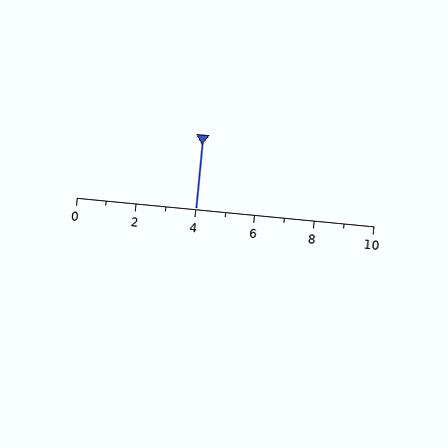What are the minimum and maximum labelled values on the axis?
The axis runs from 0 to 10.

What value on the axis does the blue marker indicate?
The marker indicates approximately 4.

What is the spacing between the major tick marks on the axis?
The major ticks are spaced 2 apart.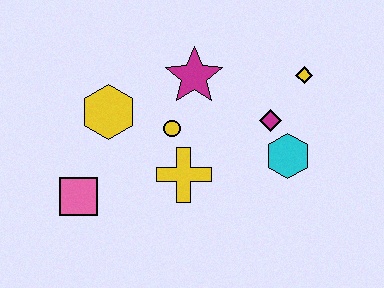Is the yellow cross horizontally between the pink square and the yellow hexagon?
No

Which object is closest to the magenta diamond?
The cyan hexagon is closest to the magenta diamond.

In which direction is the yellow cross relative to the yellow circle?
The yellow cross is below the yellow circle.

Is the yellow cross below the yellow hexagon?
Yes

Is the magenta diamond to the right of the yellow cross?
Yes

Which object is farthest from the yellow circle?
The yellow diamond is farthest from the yellow circle.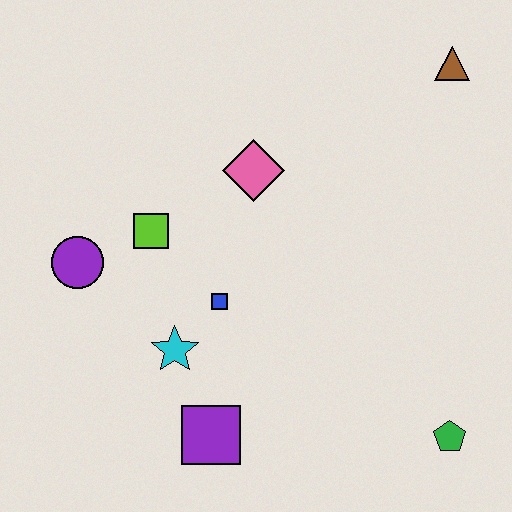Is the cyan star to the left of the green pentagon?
Yes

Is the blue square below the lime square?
Yes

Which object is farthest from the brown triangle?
The purple square is farthest from the brown triangle.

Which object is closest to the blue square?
The cyan star is closest to the blue square.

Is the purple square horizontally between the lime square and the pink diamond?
Yes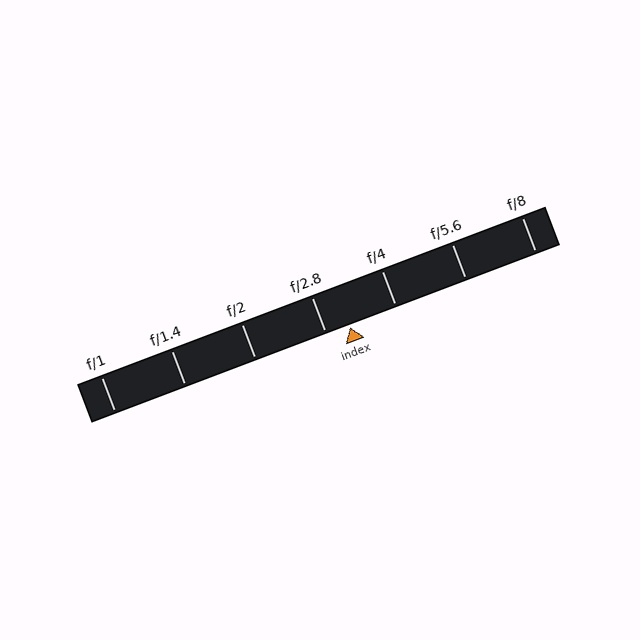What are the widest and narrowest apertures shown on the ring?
The widest aperture shown is f/1 and the narrowest is f/8.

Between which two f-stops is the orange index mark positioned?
The index mark is between f/2.8 and f/4.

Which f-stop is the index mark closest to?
The index mark is closest to f/2.8.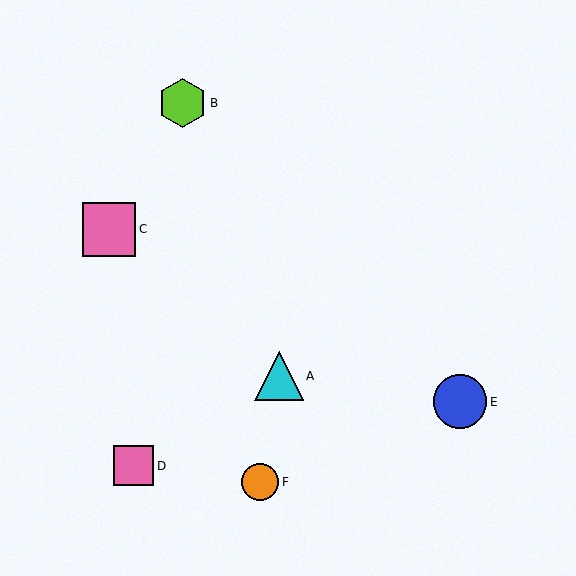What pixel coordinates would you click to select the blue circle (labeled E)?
Click at (460, 402) to select the blue circle E.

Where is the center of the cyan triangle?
The center of the cyan triangle is at (279, 376).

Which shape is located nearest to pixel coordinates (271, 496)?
The orange circle (labeled F) at (260, 482) is nearest to that location.